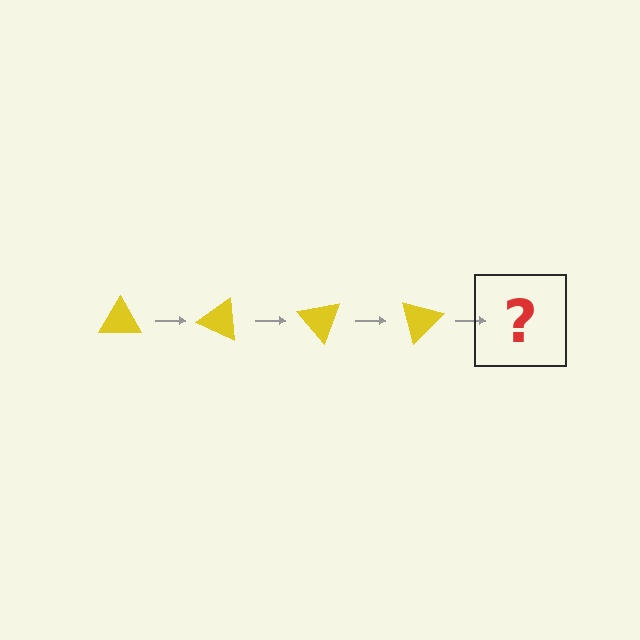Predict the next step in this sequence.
The next step is a yellow triangle rotated 100 degrees.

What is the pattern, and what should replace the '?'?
The pattern is that the triangle rotates 25 degrees each step. The '?' should be a yellow triangle rotated 100 degrees.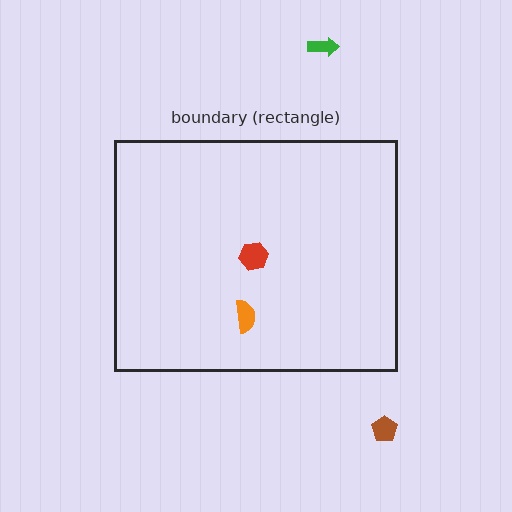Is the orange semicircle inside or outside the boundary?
Inside.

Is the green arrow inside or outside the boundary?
Outside.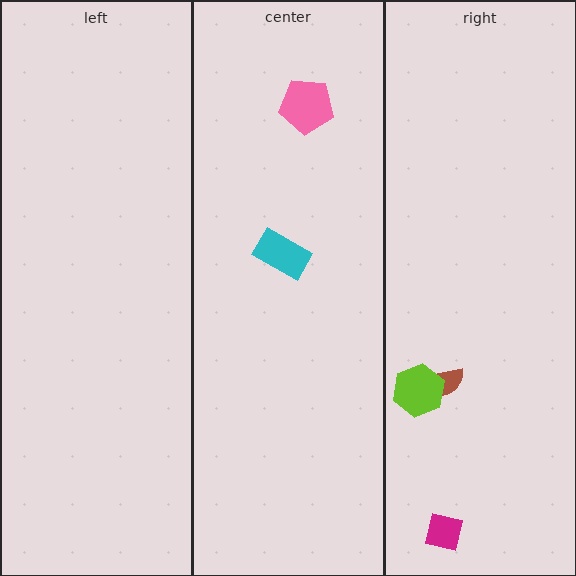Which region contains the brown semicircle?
The right region.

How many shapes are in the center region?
2.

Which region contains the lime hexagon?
The right region.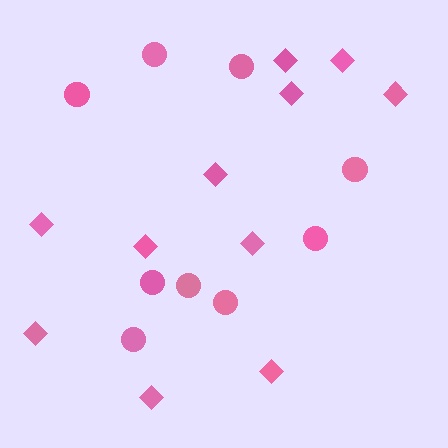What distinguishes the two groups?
There are 2 groups: one group of circles (9) and one group of diamonds (11).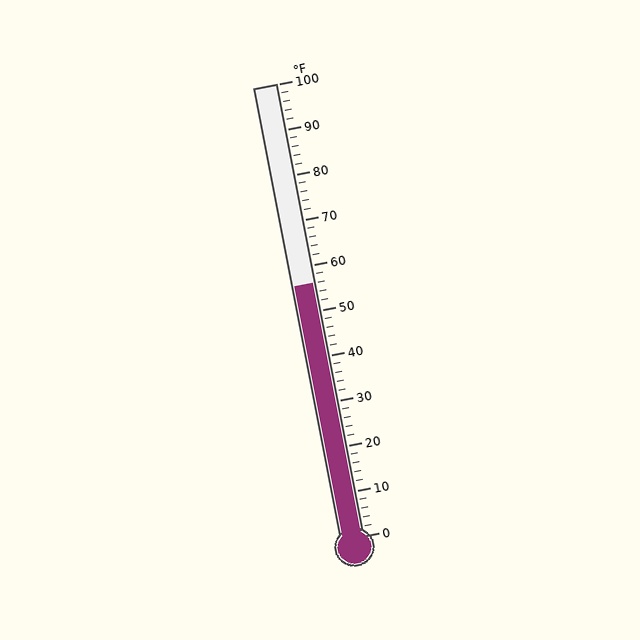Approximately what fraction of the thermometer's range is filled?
The thermometer is filled to approximately 55% of its range.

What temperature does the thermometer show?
The thermometer shows approximately 56°F.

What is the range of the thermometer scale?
The thermometer scale ranges from 0°F to 100°F.